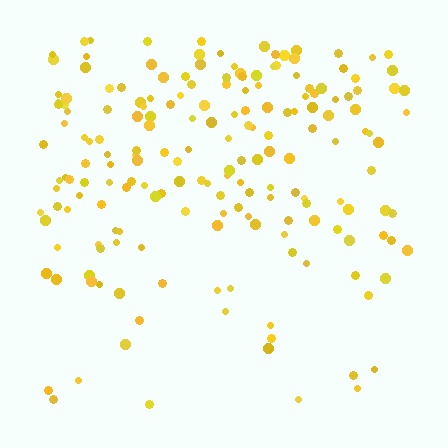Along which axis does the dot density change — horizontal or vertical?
Vertical.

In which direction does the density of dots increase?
From bottom to top, with the top side densest.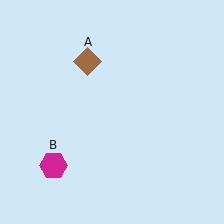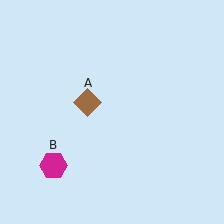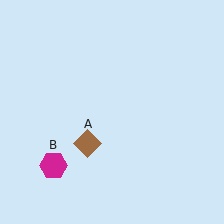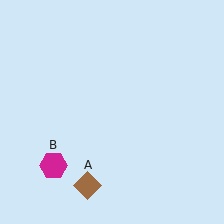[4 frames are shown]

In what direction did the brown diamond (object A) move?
The brown diamond (object A) moved down.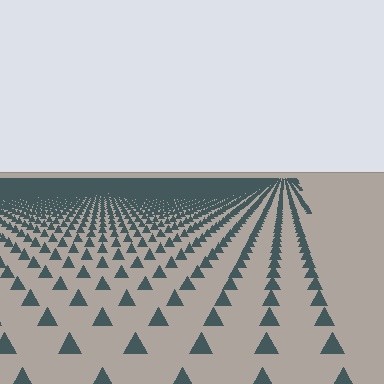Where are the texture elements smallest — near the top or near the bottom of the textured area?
Near the top.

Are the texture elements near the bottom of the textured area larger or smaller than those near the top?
Larger. Near the bottom, elements are closer to the viewer and appear at a bigger on-screen size.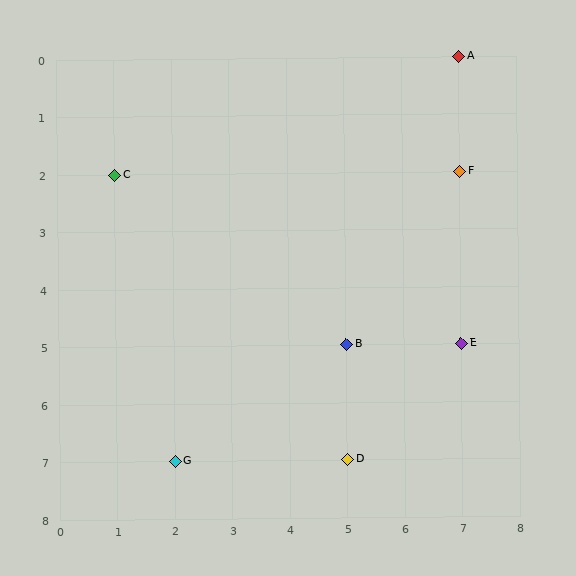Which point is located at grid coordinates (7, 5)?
Point E is at (7, 5).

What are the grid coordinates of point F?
Point F is at grid coordinates (7, 2).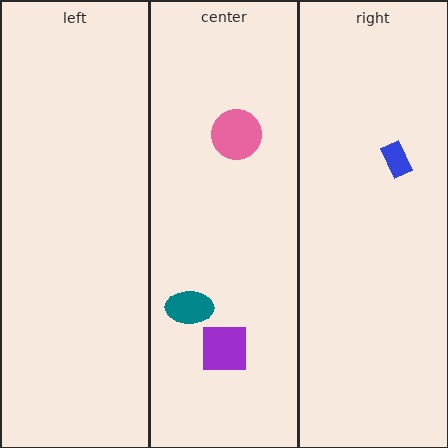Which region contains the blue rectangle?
The right region.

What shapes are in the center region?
The pink circle, the teal ellipse, the purple square.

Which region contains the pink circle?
The center region.